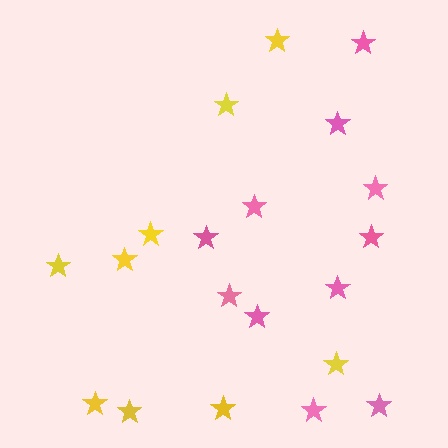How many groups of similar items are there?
There are 2 groups: one group of yellow stars (9) and one group of pink stars (11).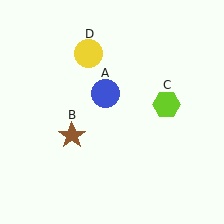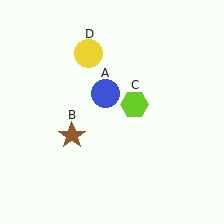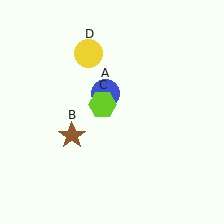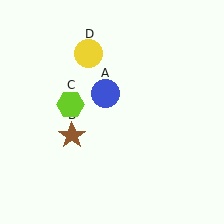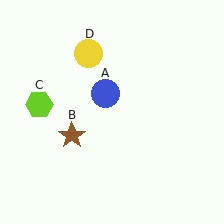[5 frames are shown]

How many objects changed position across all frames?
1 object changed position: lime hexagon (object C).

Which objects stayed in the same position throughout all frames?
Blue circle (object A) and brown star (object B) and yellow circle (object D) remained stationary.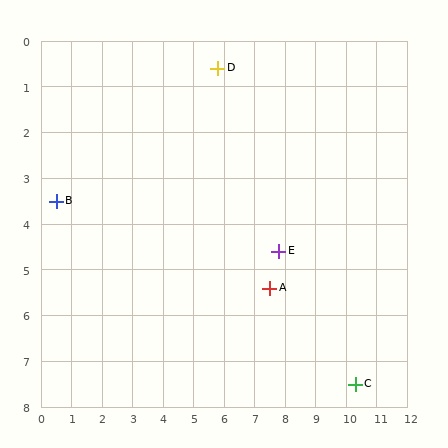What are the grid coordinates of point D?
Point D is at approximately (5.8, 0.6).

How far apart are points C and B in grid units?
Points C and B are about 10.6 grid units apart.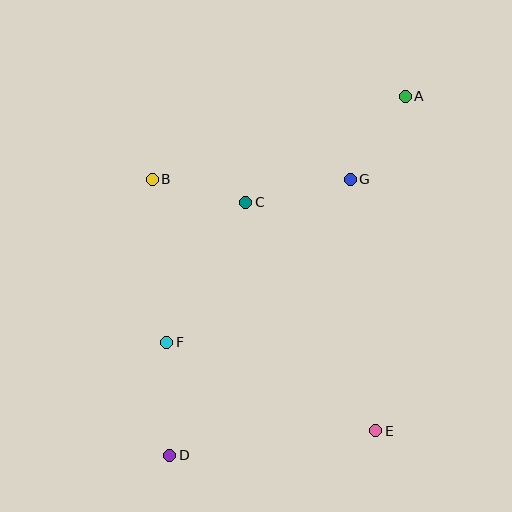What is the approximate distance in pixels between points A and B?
The distance between A and B is approximately 266 pixels.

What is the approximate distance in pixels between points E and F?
The distance between E and F is approximately 227 pixels.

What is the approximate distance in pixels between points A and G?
The distance between A and G is approximately 99 pixels.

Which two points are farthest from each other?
Points A and D are farthest from each other.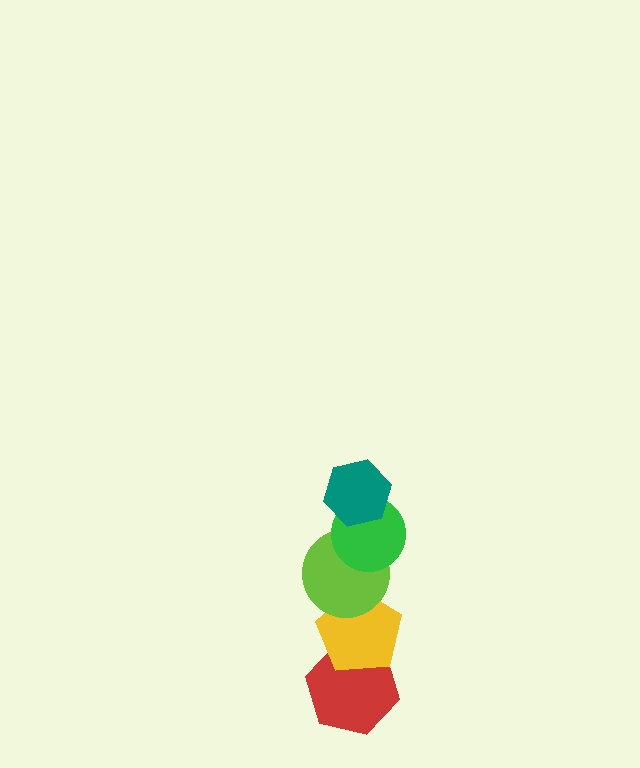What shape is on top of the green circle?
The teal hexagon is on top of the green circle.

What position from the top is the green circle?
The green circle is 2nd from the top.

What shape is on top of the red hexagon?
The yellow pentagon is on top of the red hexagon.